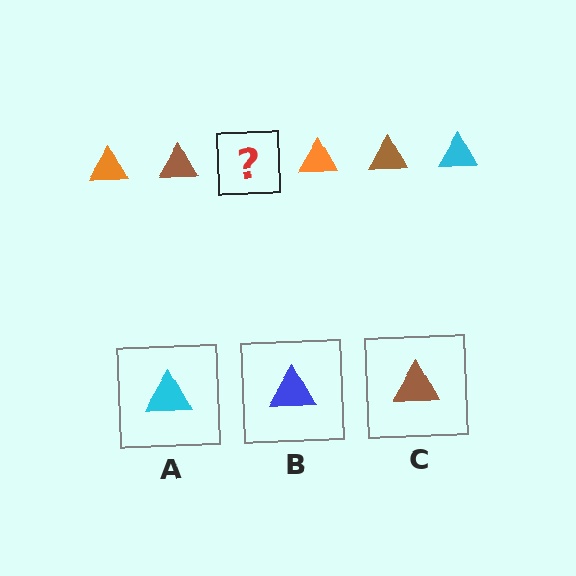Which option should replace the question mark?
Option A.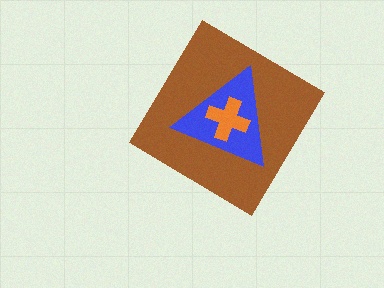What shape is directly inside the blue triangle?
The orange cross.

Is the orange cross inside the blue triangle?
Yes.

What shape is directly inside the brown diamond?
The blue triangle.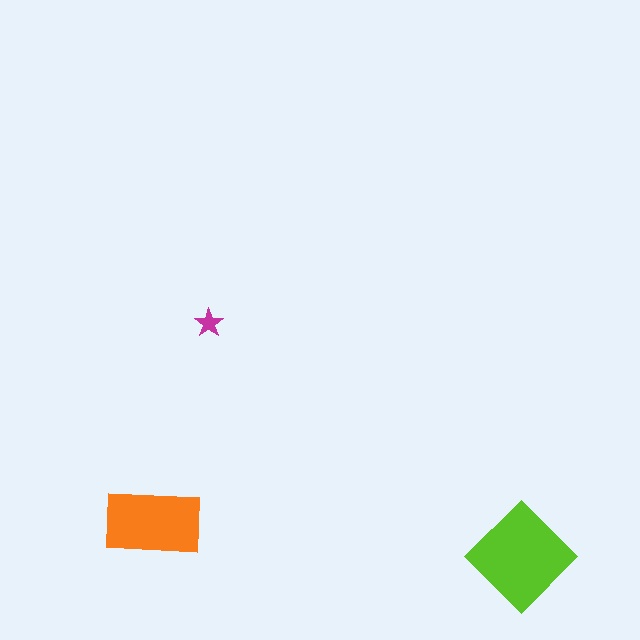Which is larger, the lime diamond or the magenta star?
The lime diamond.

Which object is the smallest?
The magenta star.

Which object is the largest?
The lime diamond.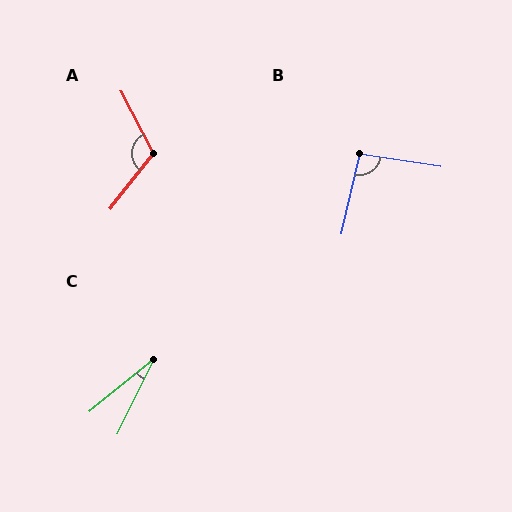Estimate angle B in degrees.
Approximately 94 degrees.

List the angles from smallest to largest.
C (24°), B (94°), A (115°).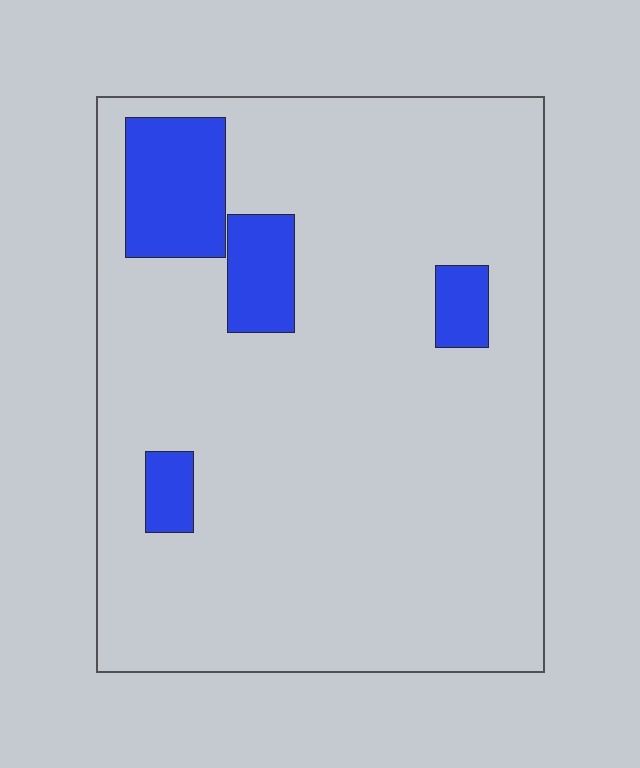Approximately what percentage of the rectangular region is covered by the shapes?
Approximately 10%.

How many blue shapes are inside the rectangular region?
4.